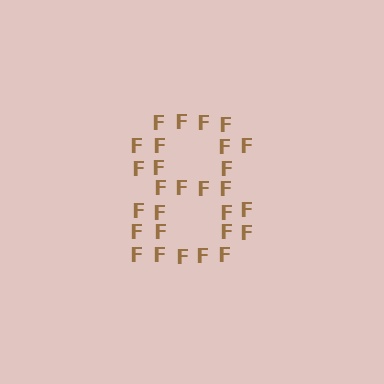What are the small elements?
The small elements are letter F's.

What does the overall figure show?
The overall figure shows the digit 8.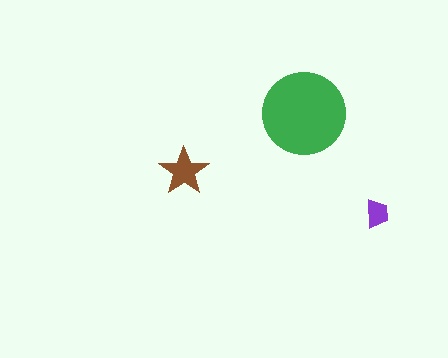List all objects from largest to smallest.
The green circle, the brown star, the purple trapezoid.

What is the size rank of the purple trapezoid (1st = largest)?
3rd.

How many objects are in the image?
There are 3 objects in the image.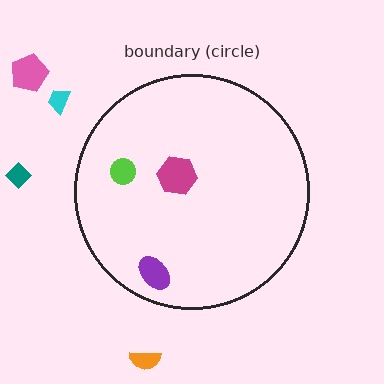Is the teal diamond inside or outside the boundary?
Outside.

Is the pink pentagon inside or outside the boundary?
Outside.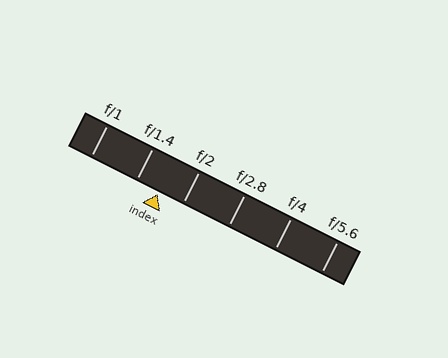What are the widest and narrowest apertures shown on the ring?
The widest aperture shown is f/1 and the narrowest is f/5.6.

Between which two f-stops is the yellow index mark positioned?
The index mark is between f/1.4 and f/2.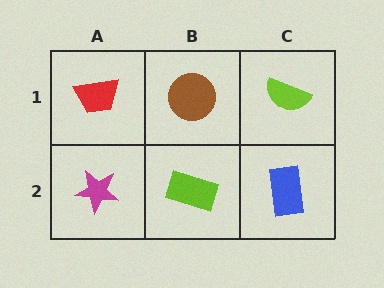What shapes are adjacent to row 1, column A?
A magenta star (row 2, column A), a brown circle (row 1, column B).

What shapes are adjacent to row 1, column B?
A lime rectangle (row 2, column B), a red trapezoid (row 1, column A), a lime semicircle (row 1, column C).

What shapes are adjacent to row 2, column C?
A lime semicircle (row 1, column C), a lime rectangle (row 2, column B).